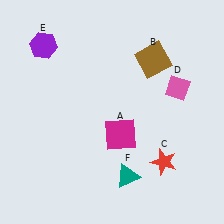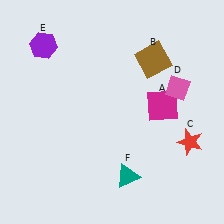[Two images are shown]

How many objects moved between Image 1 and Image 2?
2 objects moved between the two images.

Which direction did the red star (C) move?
The red star (C) moved right.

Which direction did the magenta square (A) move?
The magenta square (A) moved right.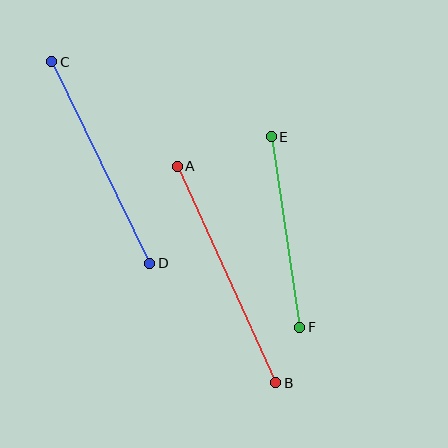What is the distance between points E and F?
The distance is approximately 193 pixels.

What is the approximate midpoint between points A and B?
The midpoint is at approximately (227, 275) pixels.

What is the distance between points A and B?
The distance is approximately 238 pixels.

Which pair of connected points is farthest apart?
Points A and B are farthest apart.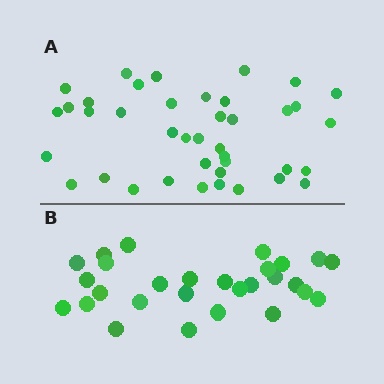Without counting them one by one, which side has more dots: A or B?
Region A (the top region) has more dots.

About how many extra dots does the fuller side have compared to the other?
Region A has roughly 12 or so more dots than region B.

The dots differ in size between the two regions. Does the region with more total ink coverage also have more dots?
No. Region B has more total ink coverage because its dots are larger, but region A actually contains more individual dots. Total area can be misleading — the number of items is what matters here.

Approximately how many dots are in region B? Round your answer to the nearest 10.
About 30 dots. (The exact count is 28, which rounds to 30.)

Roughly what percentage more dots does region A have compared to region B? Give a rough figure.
About 45% more.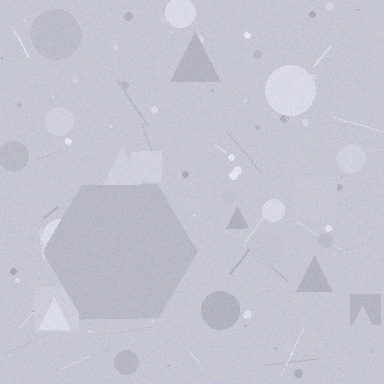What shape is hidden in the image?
A hexagon is hidden in the image.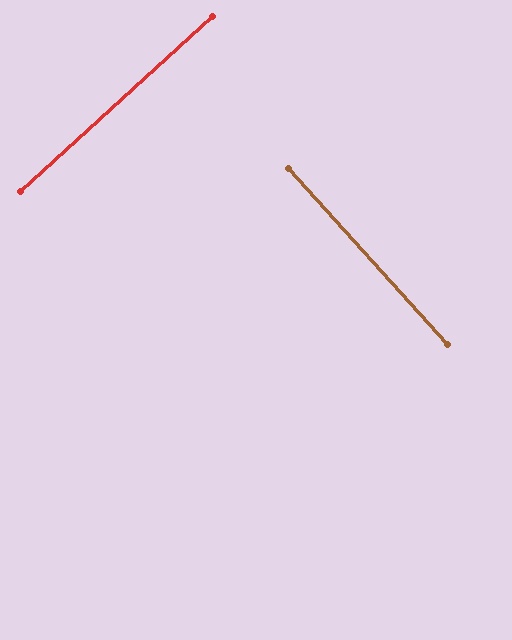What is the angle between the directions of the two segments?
Approximately 90 degrees.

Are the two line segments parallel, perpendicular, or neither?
Perpendicular — they meet at approximately 90°.